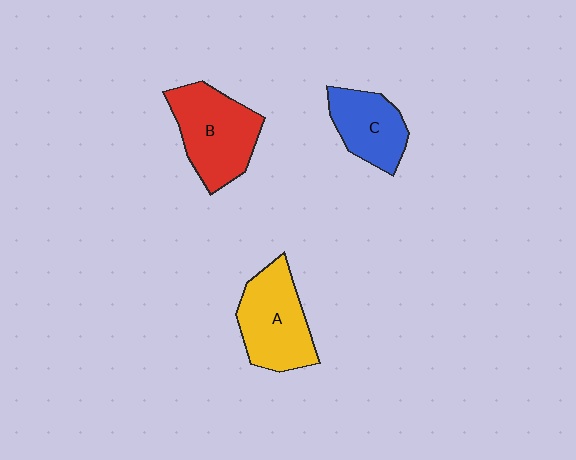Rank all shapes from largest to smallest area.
From largest to smallest: B (red), A (yellow), C (blue).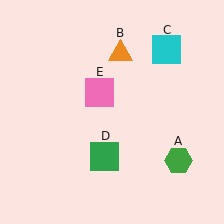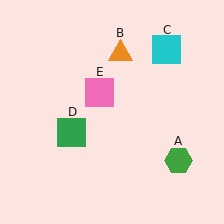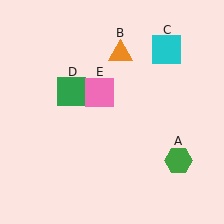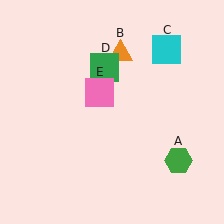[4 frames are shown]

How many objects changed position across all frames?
1 object changed position: green square (object D).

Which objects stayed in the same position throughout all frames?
Green hexagon (object A) and orange triangle (object B) and cyan square (object C) and pink square (object E) remained stationary.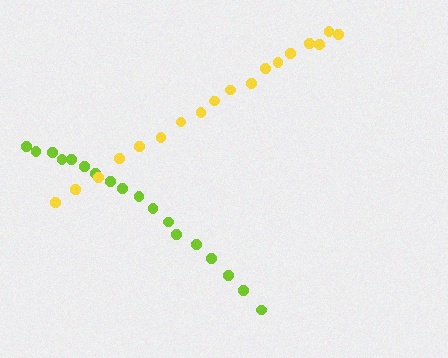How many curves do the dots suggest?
There are 2 distinct paths.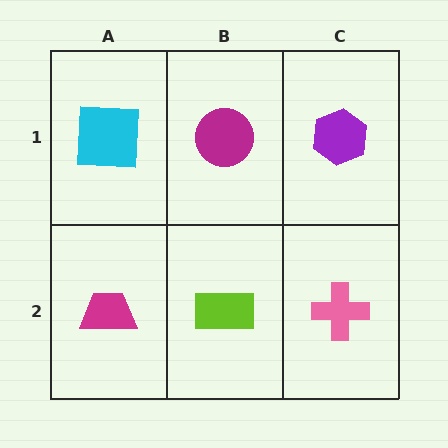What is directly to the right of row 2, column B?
A pink cross.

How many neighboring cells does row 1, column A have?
2.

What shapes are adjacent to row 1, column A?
A magenta trapezoid (row 2, column A), a magenta circle (row 1, column B).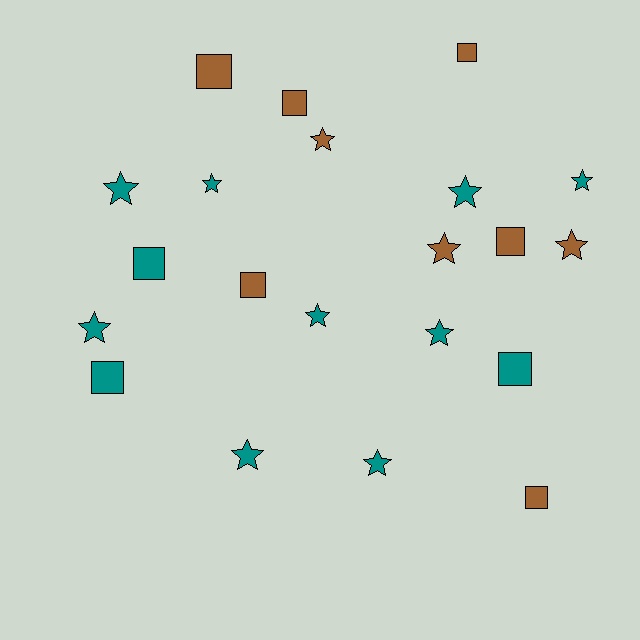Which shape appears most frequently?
Star, with 12 objects.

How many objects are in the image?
There are 21 objects.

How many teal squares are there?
There are 3 teal squares.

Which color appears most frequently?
Teal, with 12 objects.